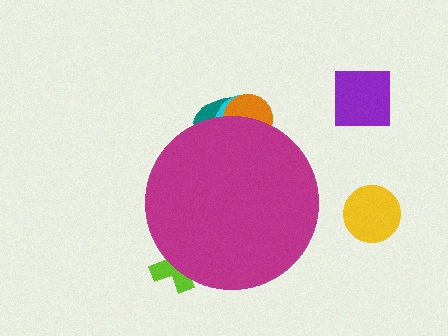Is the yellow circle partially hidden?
No, the yellow circle is fully visible.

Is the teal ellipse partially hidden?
Yes, the teal ellipse is partially hidden behind the magenta circle.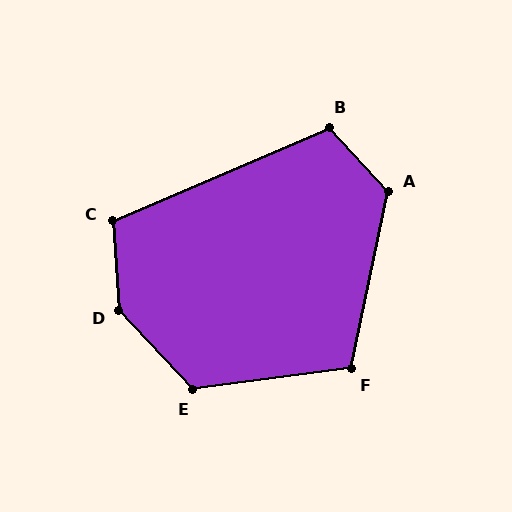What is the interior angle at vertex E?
Approximately 126 degrees (obtuse).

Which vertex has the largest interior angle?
D, at approximately 141 degrees.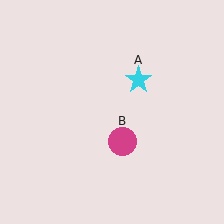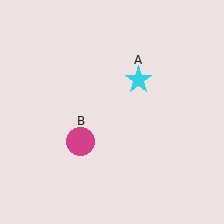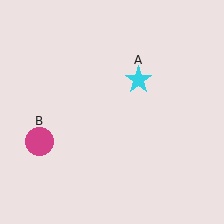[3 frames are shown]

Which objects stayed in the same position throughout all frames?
Cyan star (object A) remained stationary.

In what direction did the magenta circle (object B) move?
The magenta circle (object B) moved left.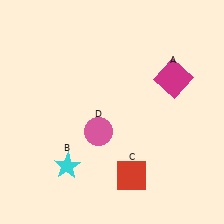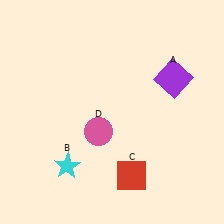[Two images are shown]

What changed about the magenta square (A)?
In Image 1, A is magenta. In Image 2, it changed to purple.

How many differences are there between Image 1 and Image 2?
There is 1 difference between the two images.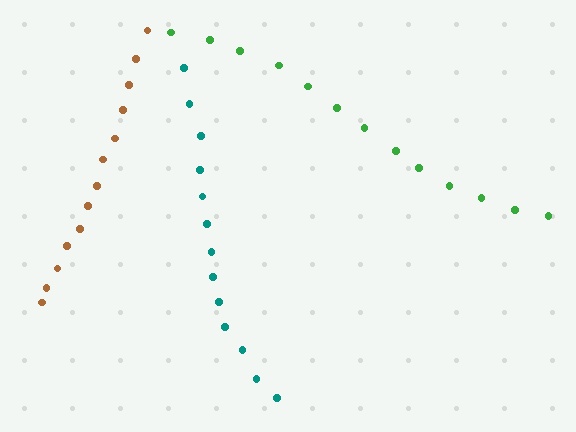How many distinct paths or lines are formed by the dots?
There are 3 distinct paths.